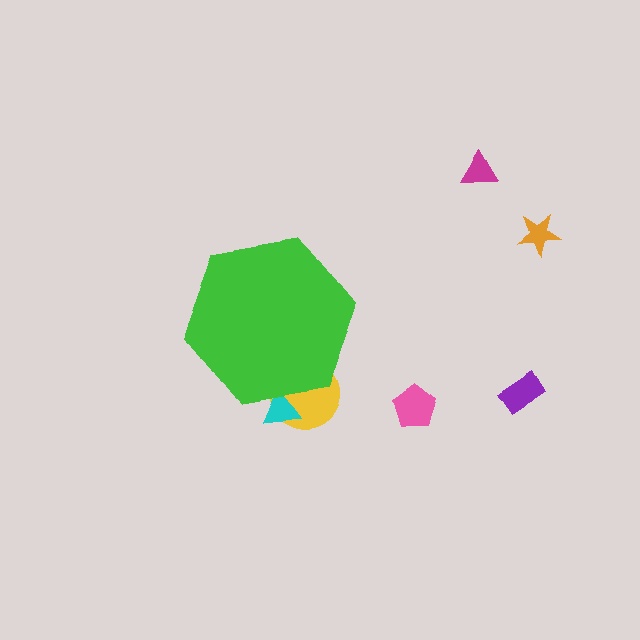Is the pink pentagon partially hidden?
No, the pink pentagon is fully visible.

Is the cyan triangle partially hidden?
Yes, the cyan triangle is partially hidden behind the green hexagon.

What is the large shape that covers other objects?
A green hexagon.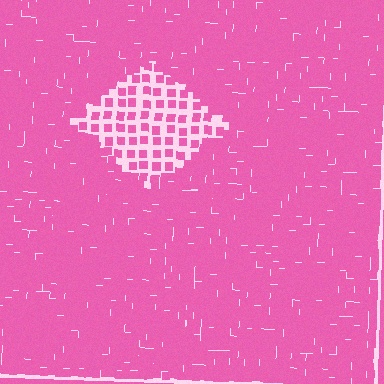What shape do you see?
I see a diamond.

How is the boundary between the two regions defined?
The boundary is defined by a change in element density (approximately 2.7x ratio). All elements are the same color, size, and shape.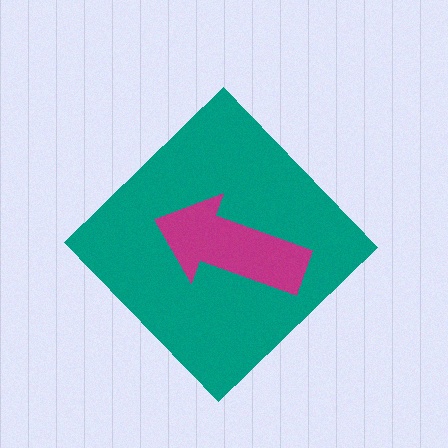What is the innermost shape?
The magenta arrow.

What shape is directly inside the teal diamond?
The magenta arrow.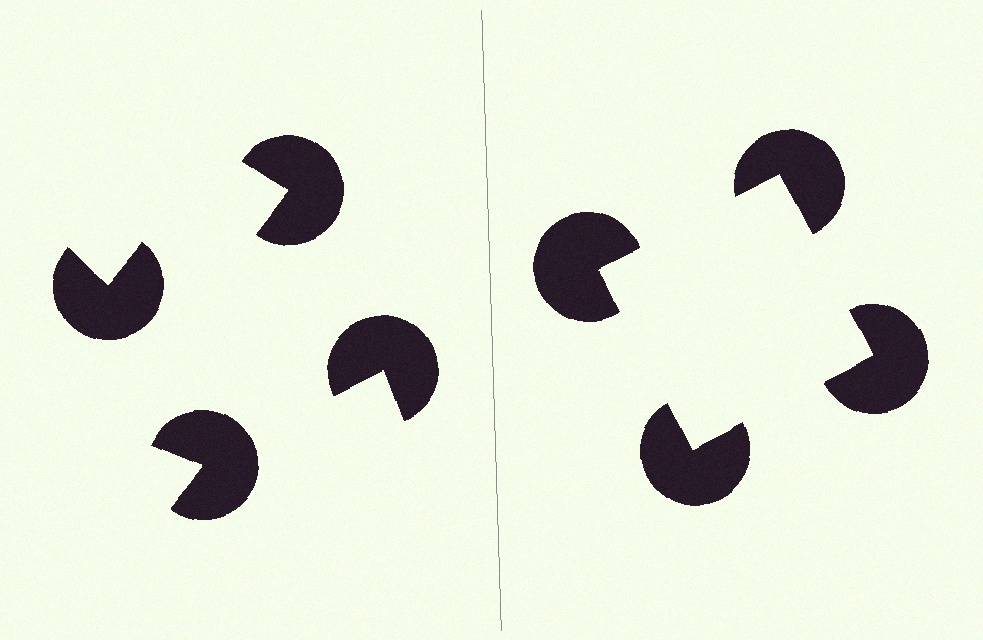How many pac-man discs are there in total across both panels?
8 — 4 on each side.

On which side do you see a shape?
An illusory square appears on the right side. On the left side the wedge cuts are rotated, so no coherent shape forms.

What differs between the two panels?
The pac-man discs are positioned identically on both sides; only the wedge orientations differ. On the right they align to a square; on the left they are misaligned.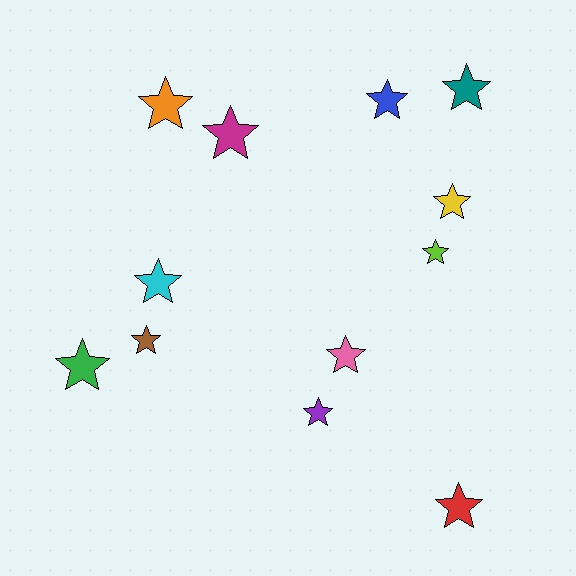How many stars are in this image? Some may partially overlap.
There are 12 stars.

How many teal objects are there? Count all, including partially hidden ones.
There is 1 teal object.